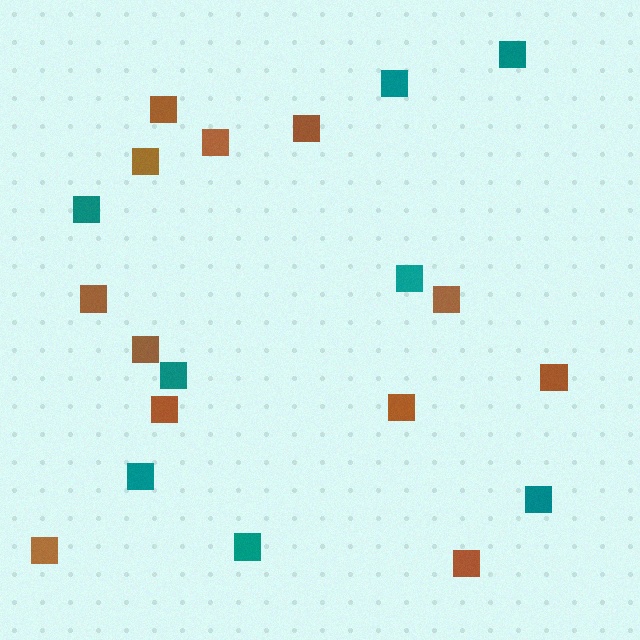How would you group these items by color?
There are 2 groups: one group of brown squares (12) and one group of teal squares (8).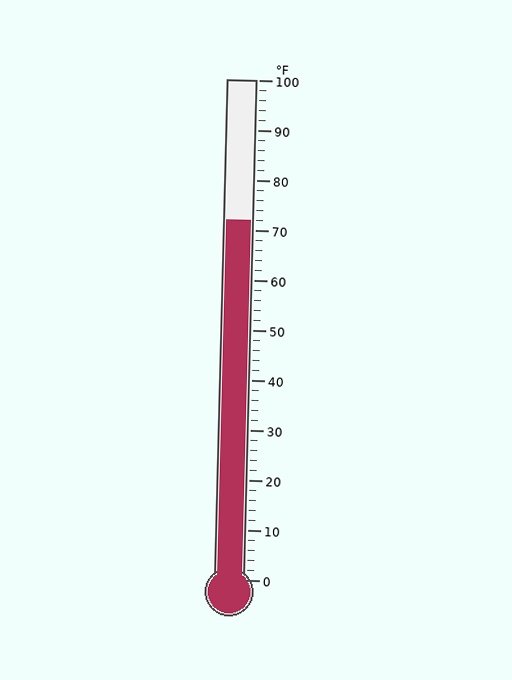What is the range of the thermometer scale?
The thermometer scale ranges from 0°F to 100°F.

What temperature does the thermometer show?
The thermometer shows approximately 72°F.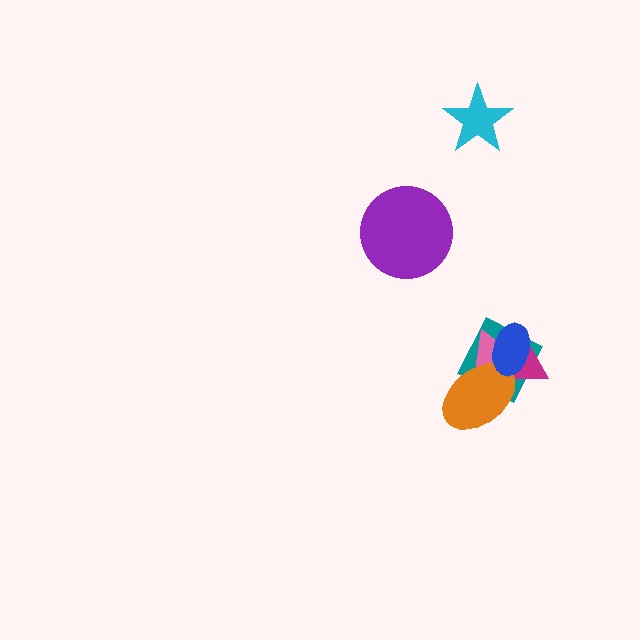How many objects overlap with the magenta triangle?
4 objects overlap with the magenta triangle.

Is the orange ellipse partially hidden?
Yes, it is partially covered by another shape.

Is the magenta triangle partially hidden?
Yes, it is partially covered by another shape.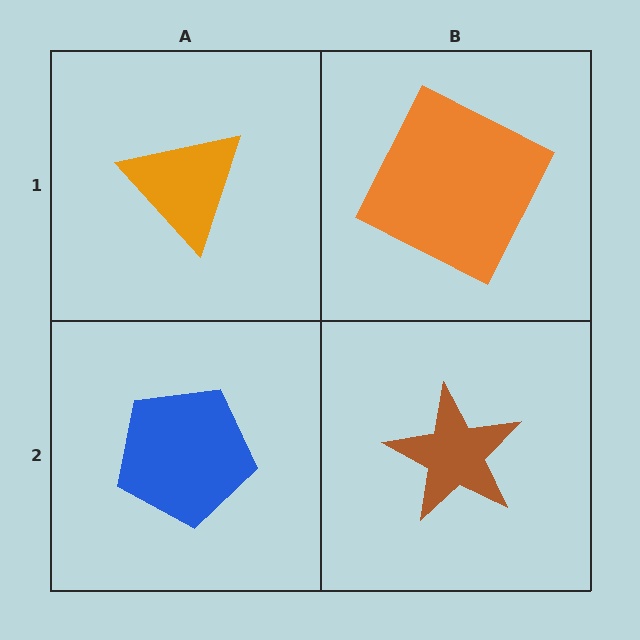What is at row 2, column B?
A brown star.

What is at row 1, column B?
An orange square.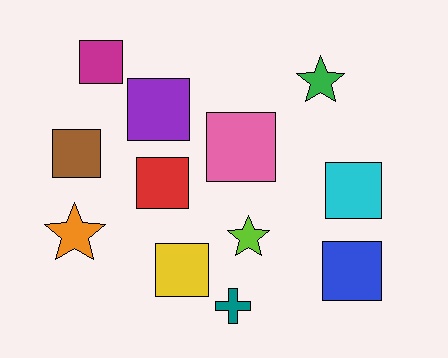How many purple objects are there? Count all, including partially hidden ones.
There is 1 purple object.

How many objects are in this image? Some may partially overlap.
There are 12 objects.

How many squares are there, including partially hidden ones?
There are 8 squares.